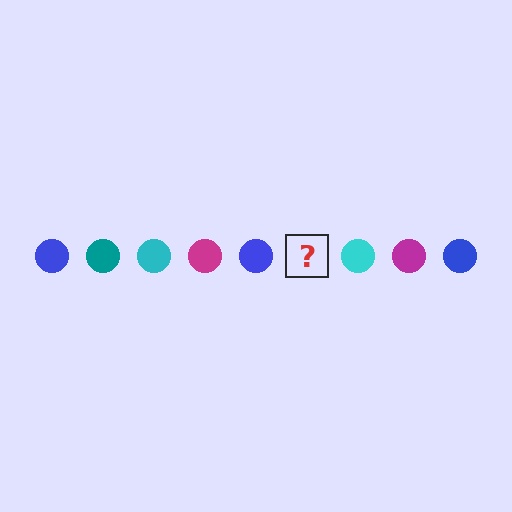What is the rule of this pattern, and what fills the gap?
The rule is that the pattern cycles through blue, teal, cyan, magenta circles. The gap should be filled with a teal circle.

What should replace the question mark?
The question mark should be replaced with a teal circle.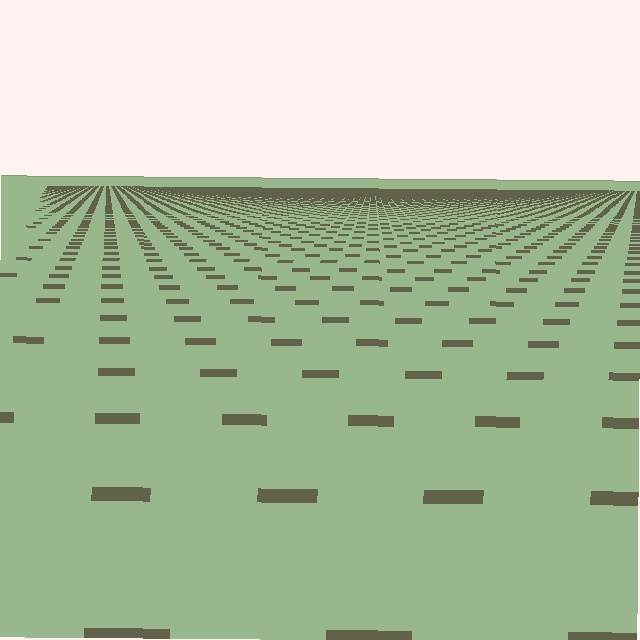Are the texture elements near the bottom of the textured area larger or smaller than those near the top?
Larger. Near the bottom, elements are closer to the viewer and appear at a bigger on-screen size.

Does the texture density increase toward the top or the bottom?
Density increases toward the top.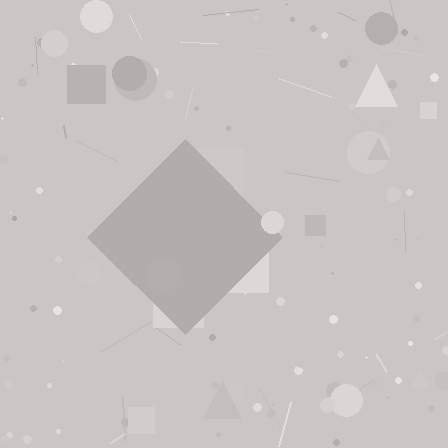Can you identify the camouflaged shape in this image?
The camouflaged shape is a diamond.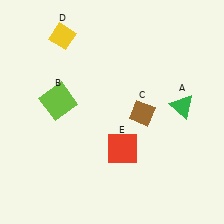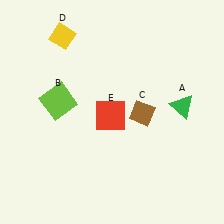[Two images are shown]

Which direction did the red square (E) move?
The red square (E) moved up.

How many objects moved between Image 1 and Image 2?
1 object moved between the two images.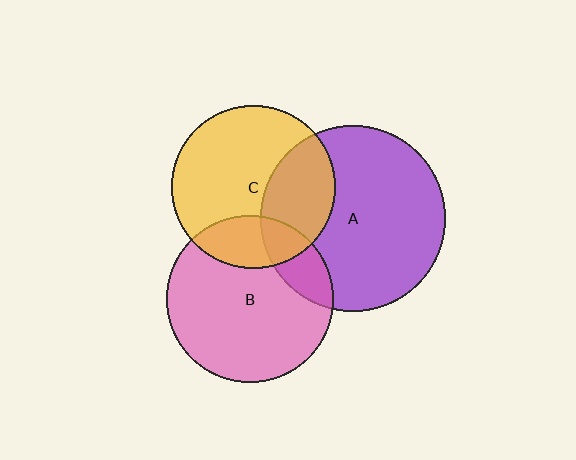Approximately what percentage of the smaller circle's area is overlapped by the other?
Approximately 20%.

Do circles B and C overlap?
Yes.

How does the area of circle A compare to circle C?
Approximately 1.3 times.